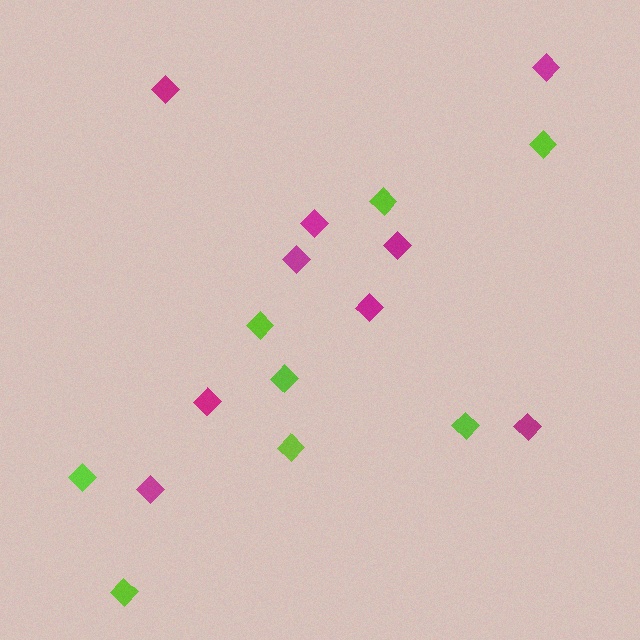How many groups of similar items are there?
There are 2 groups: one group of magenta diamonds (9) and one group of lime diamonds (8).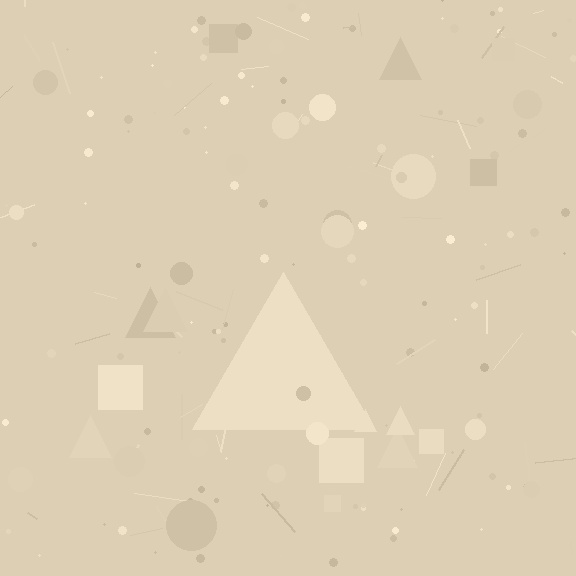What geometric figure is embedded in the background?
A triangle is embedded in the background.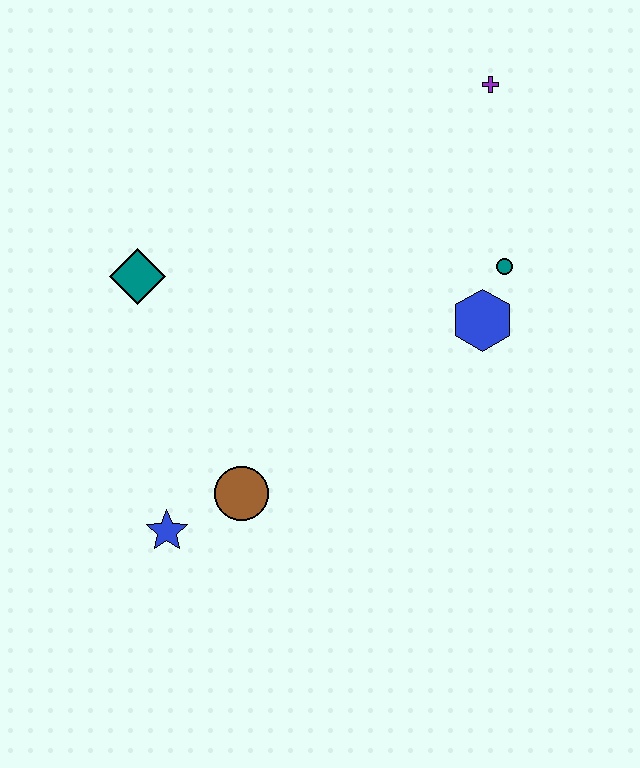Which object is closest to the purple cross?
The teal circle is closest to the purple cross.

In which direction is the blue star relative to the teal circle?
The blue star is to the left of the teal circle.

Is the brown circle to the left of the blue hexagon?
Yes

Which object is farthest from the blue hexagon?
The blue star is farthest from the blue hexagon.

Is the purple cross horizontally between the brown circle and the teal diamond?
No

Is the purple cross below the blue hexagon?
No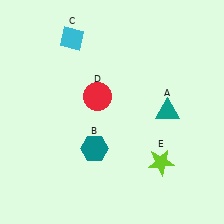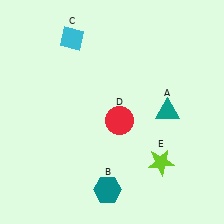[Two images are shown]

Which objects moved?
The objects that moved are: the teal hexagon (B), the red circle (D).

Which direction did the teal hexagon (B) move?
The teal hexagon (B) moved down.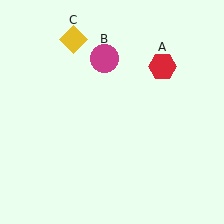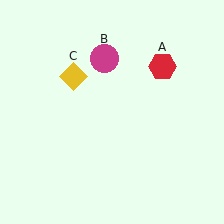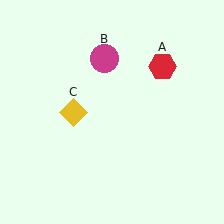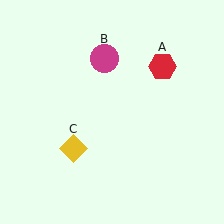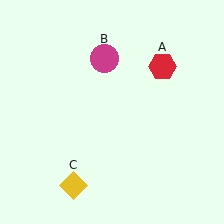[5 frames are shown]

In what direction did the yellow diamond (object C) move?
The yellow diamond (object C) moved down.